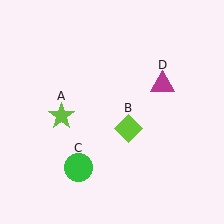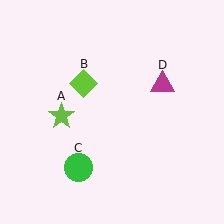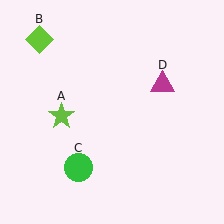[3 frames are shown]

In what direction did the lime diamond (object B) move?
The lime diamond (object B) moved up and to the left.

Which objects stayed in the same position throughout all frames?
Lime star (object A) and green circle (object C) and magenta triangle (object D) remained stationary.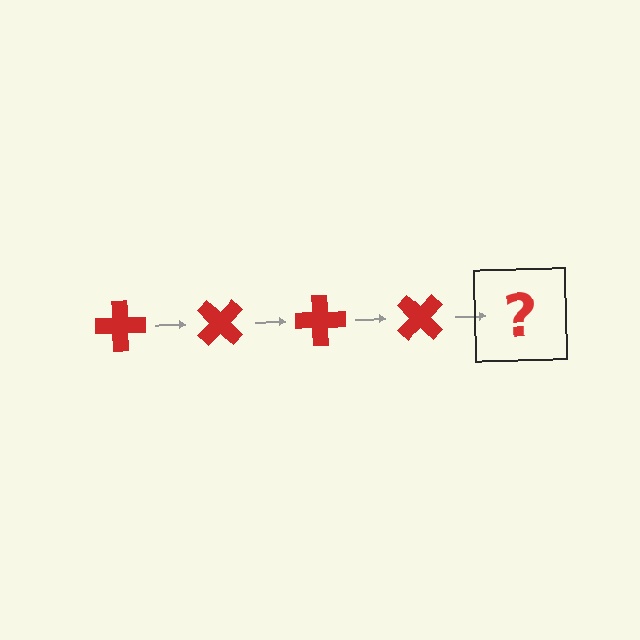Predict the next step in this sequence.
The next step is a red cross rotated 180 degrees.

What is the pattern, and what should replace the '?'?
The pattern is that the cross rotates 45 degrees each step. The '?' should be a red cross rotated 180 degrees.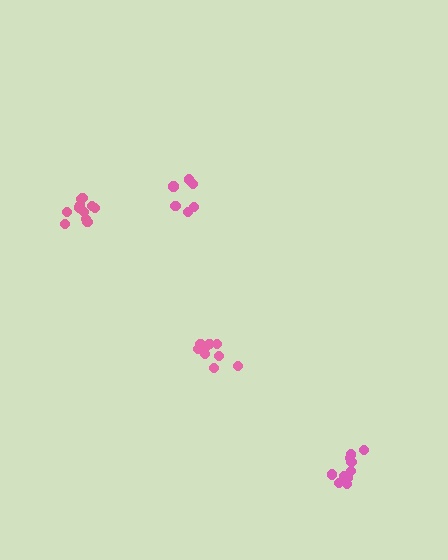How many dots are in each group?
Group 1: 7 dots, Group 2: 11 dots, Group 3: 12 dots, Group 4: 10 dots (40 total).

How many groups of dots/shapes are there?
There are 4 groups.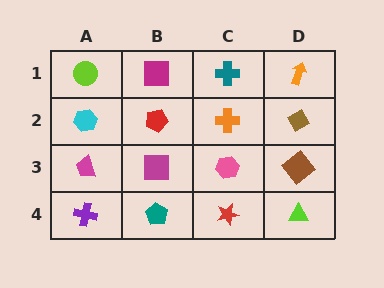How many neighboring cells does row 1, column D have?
2.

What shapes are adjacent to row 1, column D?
A brown diamond (row 2, column D), a teal cross (row 1, column C).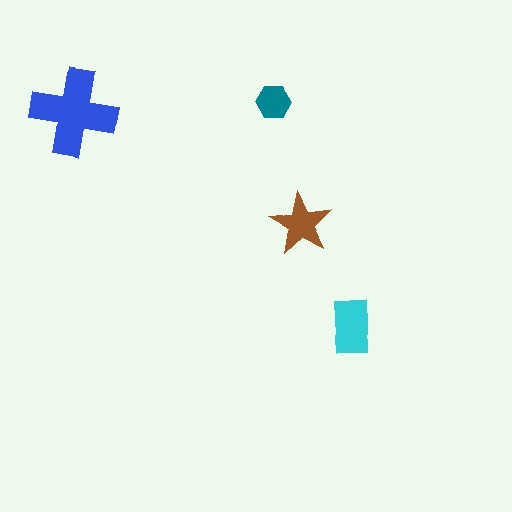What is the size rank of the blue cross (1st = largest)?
1st.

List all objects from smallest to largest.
The teal hexagon, the brown star, the cyan rectangle, the blue cross.